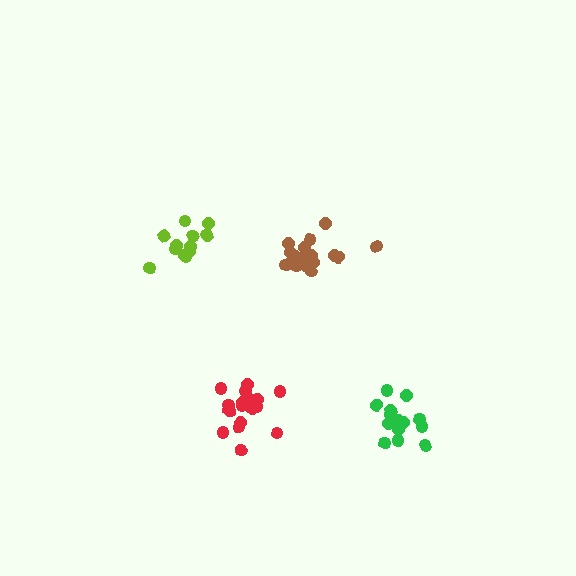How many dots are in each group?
Group 1: 18 dots, Group 2: 13 dots, Group 3: 15 dots, Group 4: 18 dots (64 total).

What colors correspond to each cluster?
The clusters are colored: brown, lime, green, red.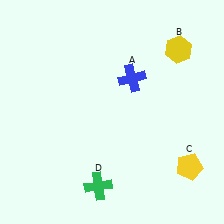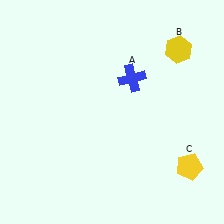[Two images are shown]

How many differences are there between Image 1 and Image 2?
There is 1 difference between the two images.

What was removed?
The green cross (D) was removed in Image 2.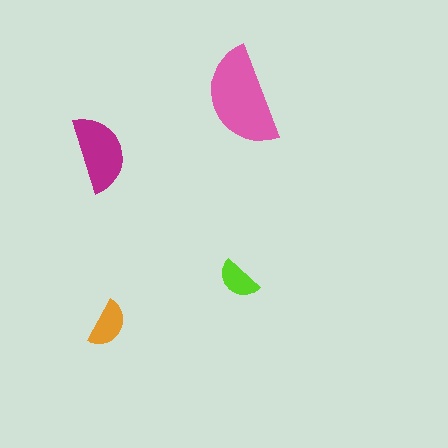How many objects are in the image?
There are 4 objects in the image.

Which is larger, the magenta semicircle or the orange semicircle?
The magenta one.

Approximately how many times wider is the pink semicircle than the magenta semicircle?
About 1.5 times wider.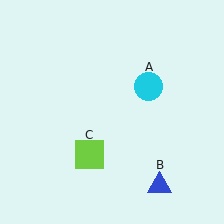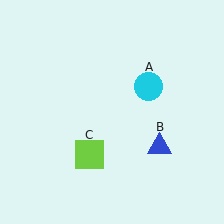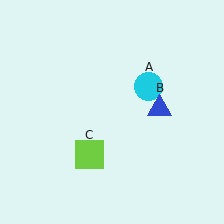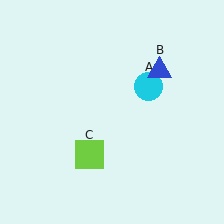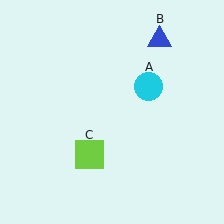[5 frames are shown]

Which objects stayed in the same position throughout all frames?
Cyan circle (object A) and lime square (object C) remained stationary.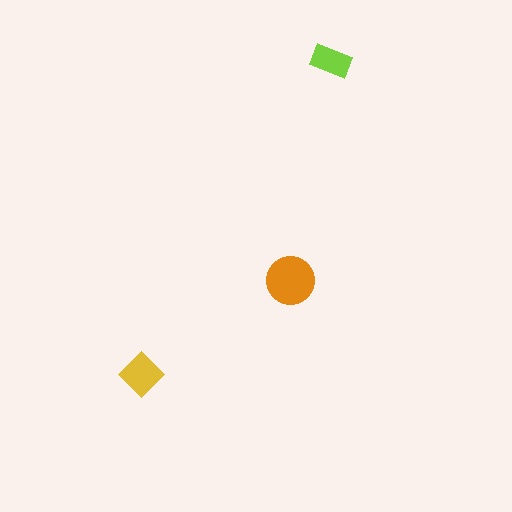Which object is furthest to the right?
The lime rectangle is rightmost.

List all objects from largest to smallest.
The orange circle, the yellow diamond, the lime rectangle.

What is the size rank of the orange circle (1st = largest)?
1st.